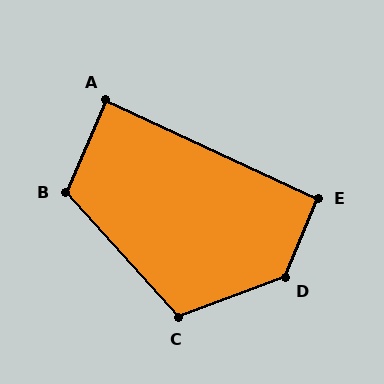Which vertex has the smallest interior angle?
A, at approximately 88 degrees.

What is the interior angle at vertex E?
Approximately 92 degrees (approximately right).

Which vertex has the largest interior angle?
D, at approximately 133 degrees.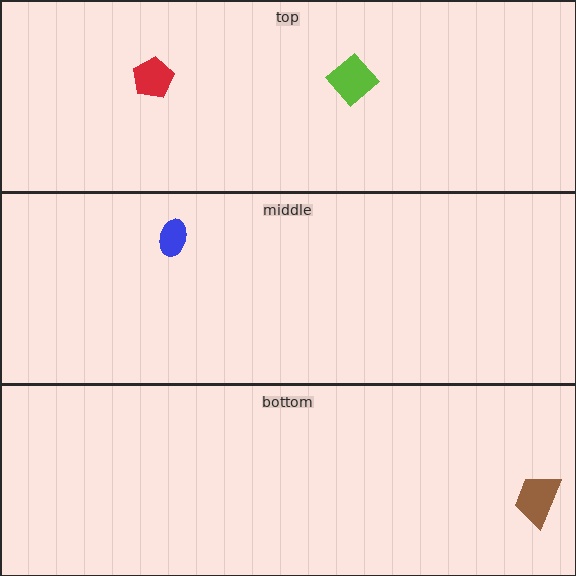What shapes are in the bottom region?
The brown trapezoid.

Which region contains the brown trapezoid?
The bottom region.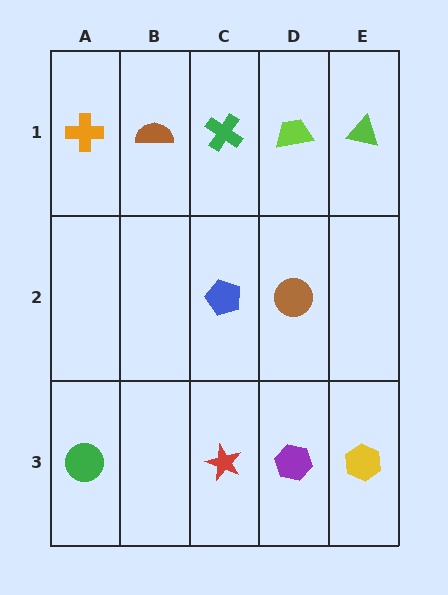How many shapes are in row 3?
4 shapes.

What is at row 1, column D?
A lime trapezoid.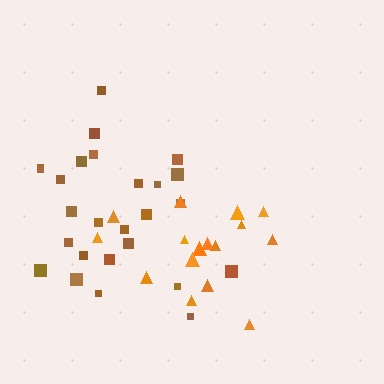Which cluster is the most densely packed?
Orange.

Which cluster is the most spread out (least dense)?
Brown.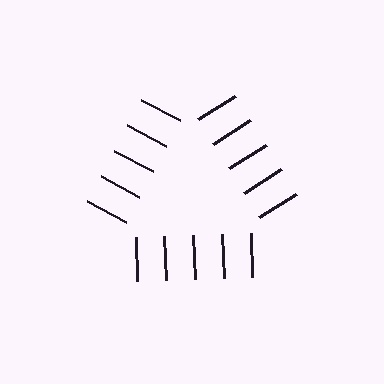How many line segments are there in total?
15 — 5 along each of the 3 edges.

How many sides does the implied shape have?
3 sides — the line-ends trace a triangle.